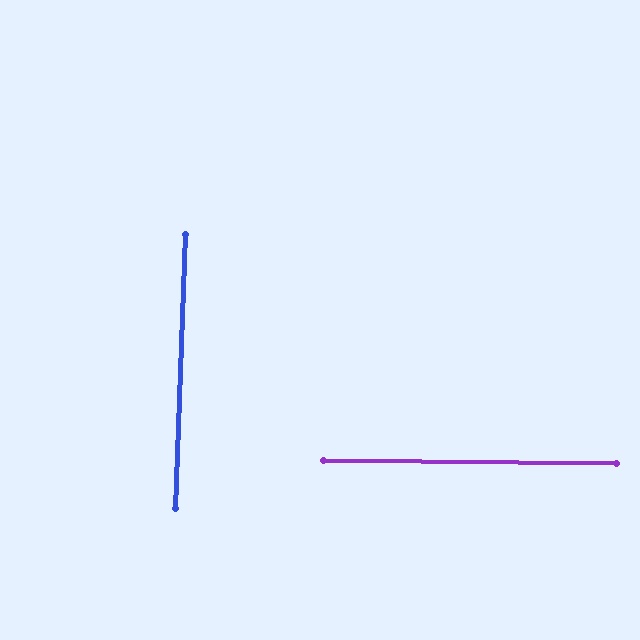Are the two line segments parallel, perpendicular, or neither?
Perpendicular — they meet at approximately 88°.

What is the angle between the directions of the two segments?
Approximately 88 degrees.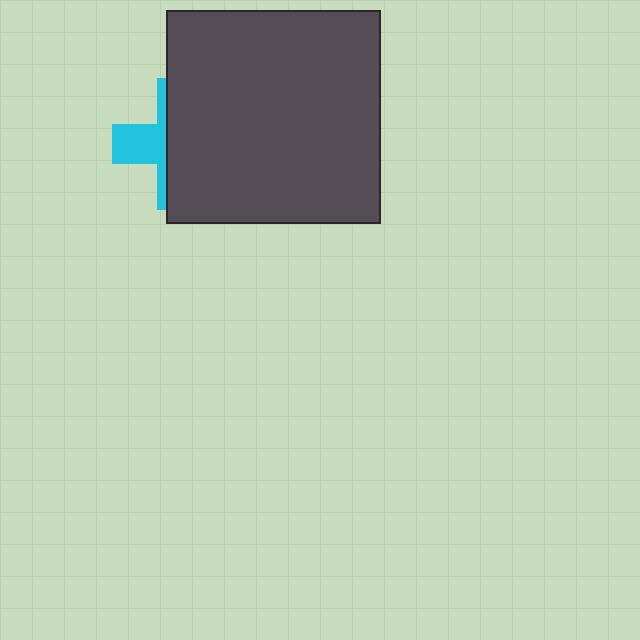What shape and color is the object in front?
The object in front is a dark gray square.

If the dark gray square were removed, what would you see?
You would see the complete cyan cross.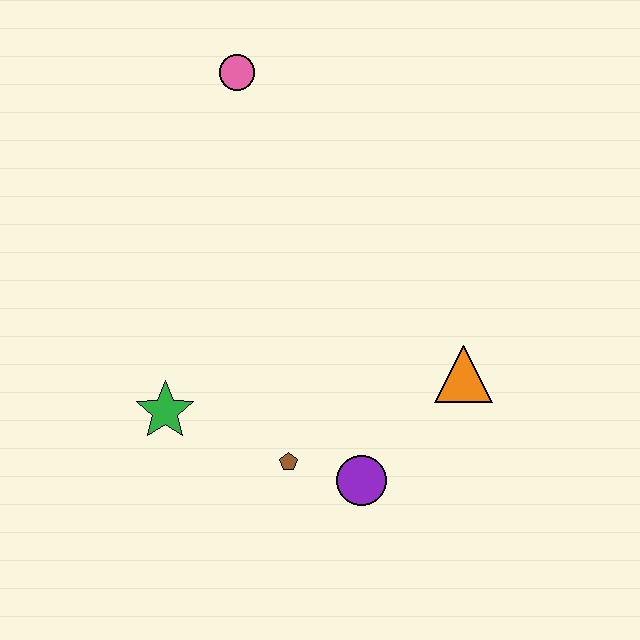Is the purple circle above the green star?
No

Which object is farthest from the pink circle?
The purple circle is farthest from the pink circle.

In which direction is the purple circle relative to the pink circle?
The purple circle is below the pink circle.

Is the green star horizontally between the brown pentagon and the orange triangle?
No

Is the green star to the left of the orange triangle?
Yes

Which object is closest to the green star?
The brown pentagon is closest to the green star.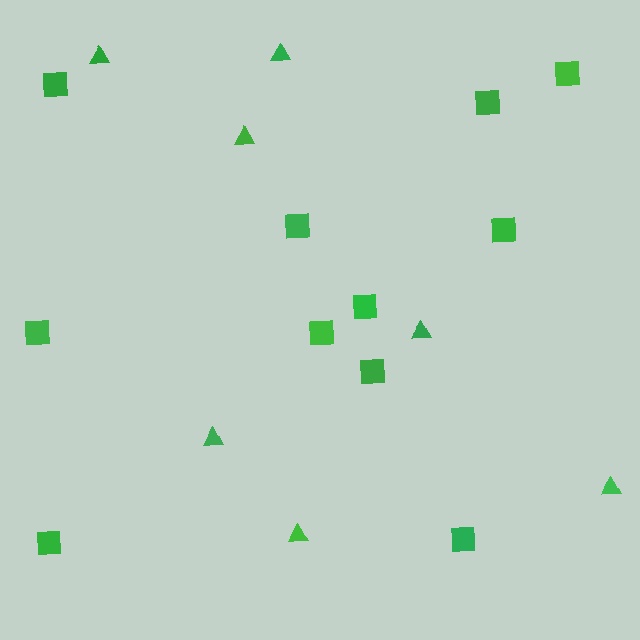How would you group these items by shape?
There are 2 groups: one group of squares (11) and one group of triangles (7).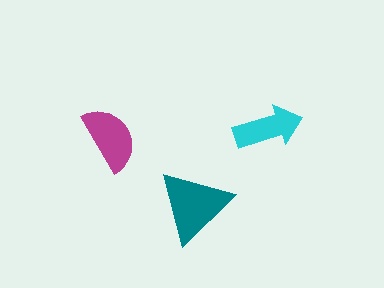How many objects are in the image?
There are 3 objects in the image.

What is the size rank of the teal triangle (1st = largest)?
1st.